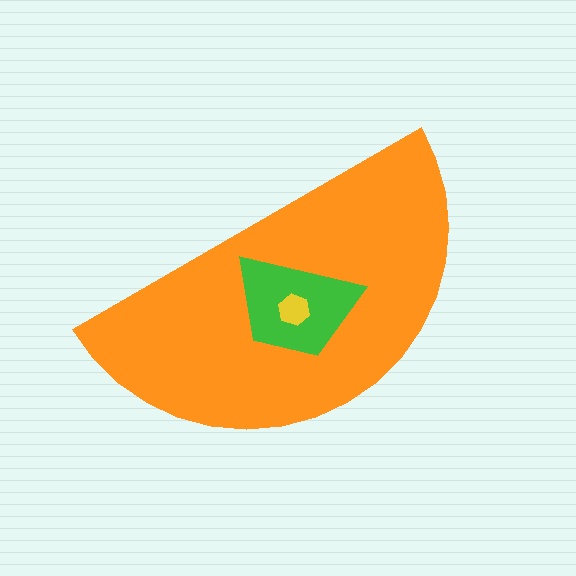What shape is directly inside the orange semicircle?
The green trapezoid.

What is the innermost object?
The yellow hexagon.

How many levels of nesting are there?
3.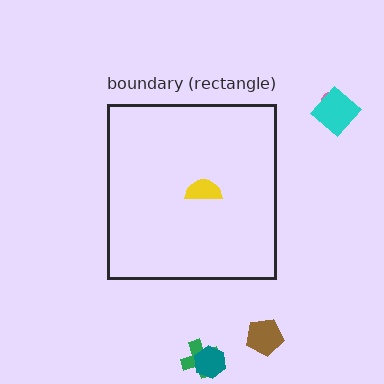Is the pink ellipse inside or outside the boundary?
Outside.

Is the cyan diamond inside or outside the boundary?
Outside.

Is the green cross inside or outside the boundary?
Outside.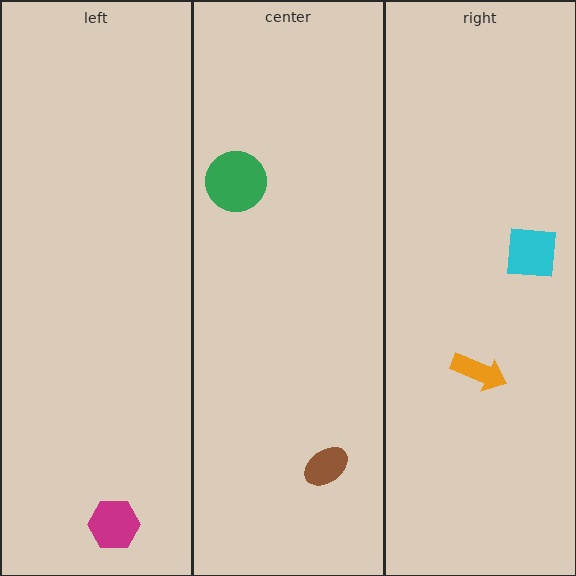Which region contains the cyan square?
The right region.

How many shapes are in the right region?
2.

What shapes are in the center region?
The brown ellipse, the green circle.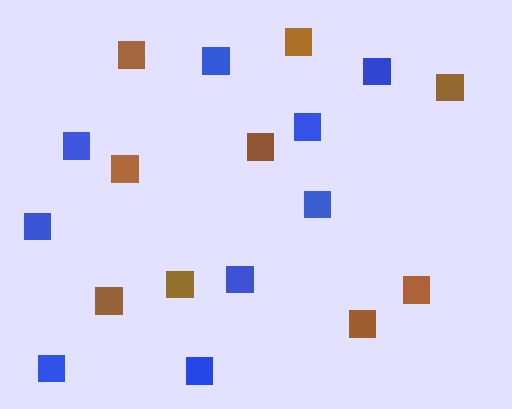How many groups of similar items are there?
There are 2 groups: one group of brown squares (9) and one group of blue squares (9).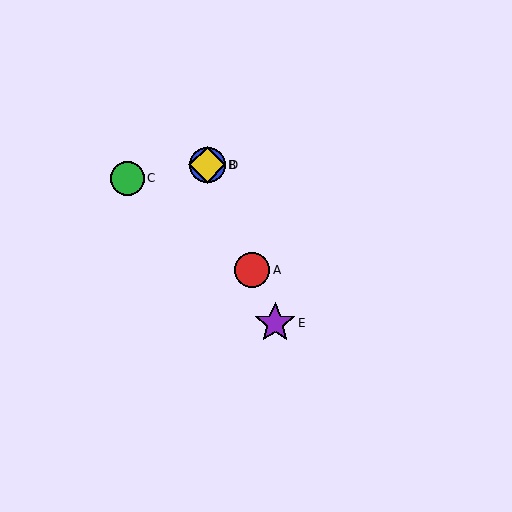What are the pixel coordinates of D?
Object D is at (207, 165).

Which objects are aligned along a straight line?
Objects A, B, D, E are aligned along a straight line.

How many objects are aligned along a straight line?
4 objects (A, B, D, E) are aligned along a straight line.